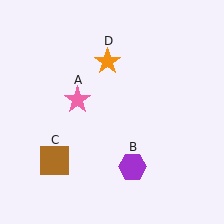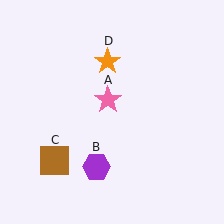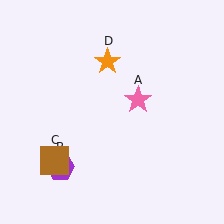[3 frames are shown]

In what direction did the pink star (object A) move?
The pink star (object A) moved right.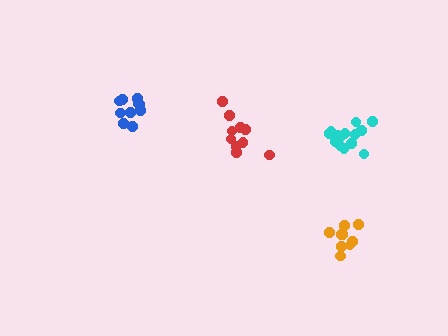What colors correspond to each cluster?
The clusters are colored: blue, orange, red, cyan.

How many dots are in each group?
Group 1: 10 dots, Group 2: 9 dots, Group 3: 10 dots, Group 4: 14 dots (43 total).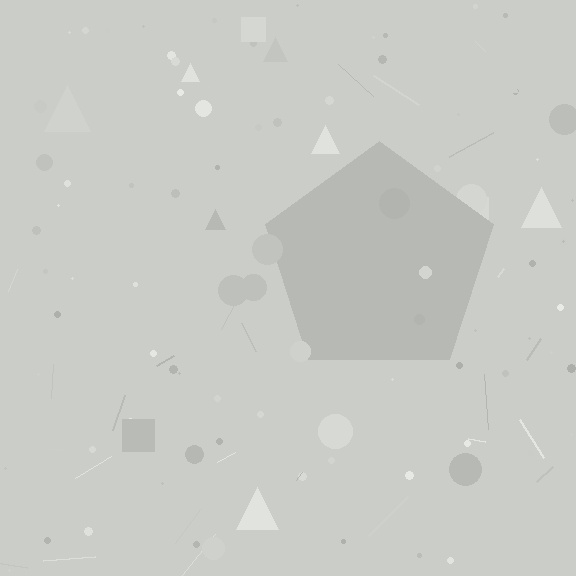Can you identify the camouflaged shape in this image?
The camouflaged shape is a pentagon.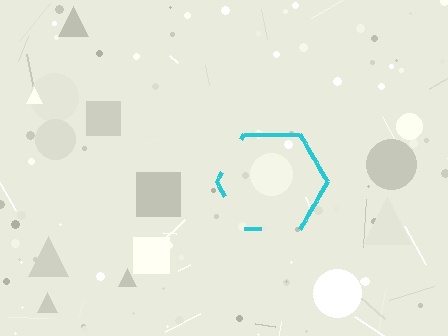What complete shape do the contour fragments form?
The contour fragments form a hexagon.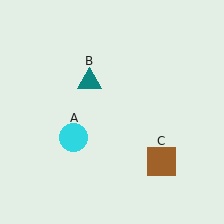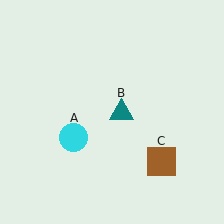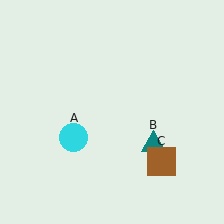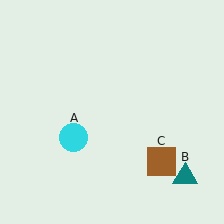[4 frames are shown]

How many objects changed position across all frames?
1 object changed position: teal triangle (object B).